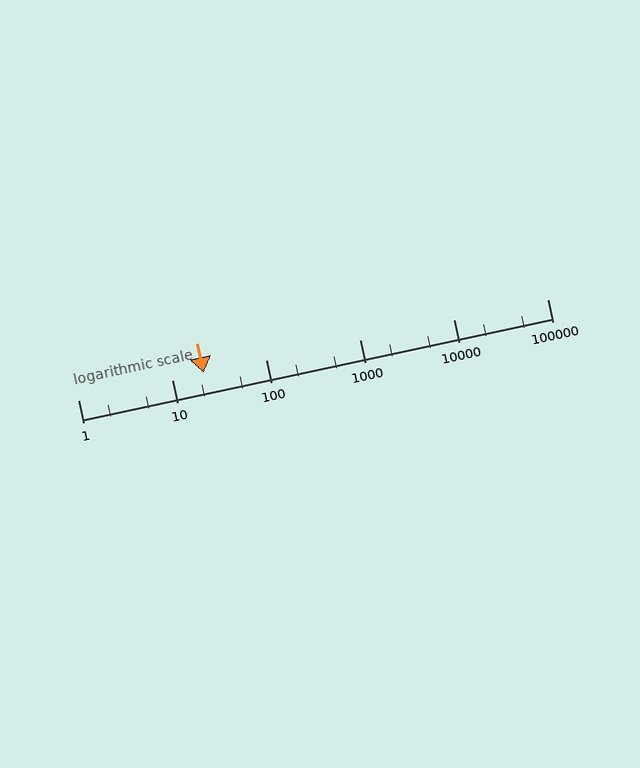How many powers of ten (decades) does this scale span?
The scale spans 5 decades, from 1 to 100000.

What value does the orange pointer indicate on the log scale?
The pointer indicates approximately 22.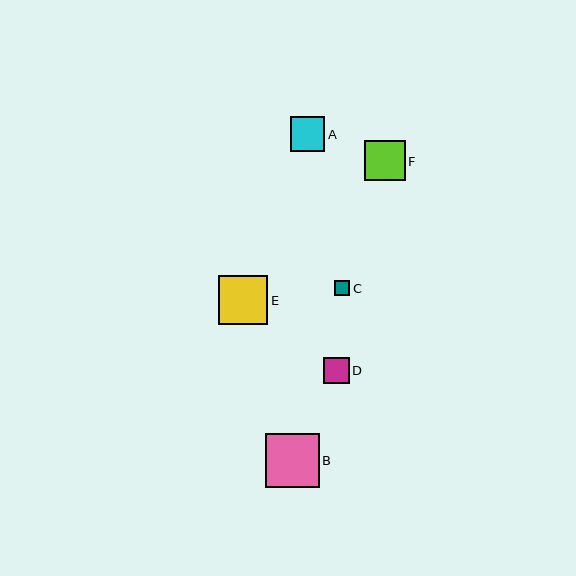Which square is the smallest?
Square C is the smallest with a size of approximately 15 pixels.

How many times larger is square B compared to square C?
Square B is approximately 3.6 times the size of square C.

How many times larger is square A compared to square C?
Square A is approximately 2.3 times the size of square C.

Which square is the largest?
Square B is the largest with a size of approximately 54 pixels.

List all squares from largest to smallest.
From largest to smallest: B, E, F, A, D, C.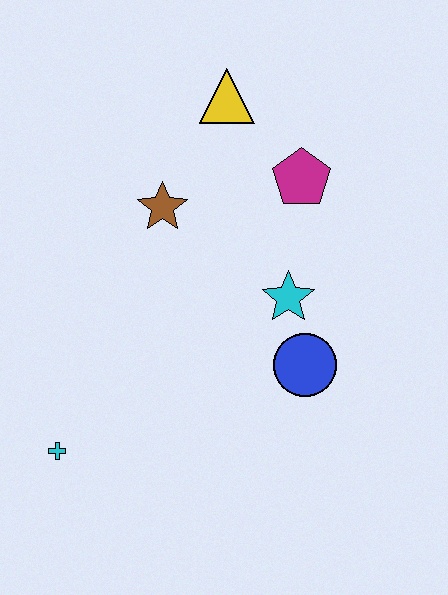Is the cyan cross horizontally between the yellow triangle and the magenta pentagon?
No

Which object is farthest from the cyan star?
The cyan cross is farthest from the cyan star.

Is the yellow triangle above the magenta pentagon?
Yes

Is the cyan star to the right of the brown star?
Yes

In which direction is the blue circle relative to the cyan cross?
The blue circle is to the right of the cyan cross.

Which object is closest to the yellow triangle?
The magenta pentagon is closest to the yellow triangle.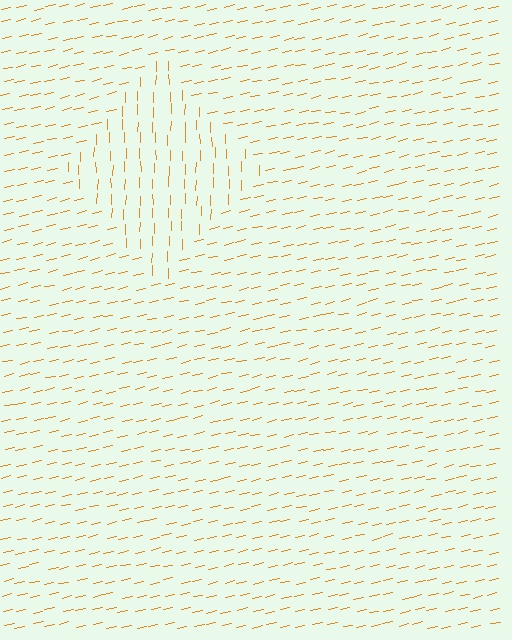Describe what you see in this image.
The image is filled with small orange line segments. A diamond region in the image has lines oriented differently from the surrounding lines, creating a visible texture boundary.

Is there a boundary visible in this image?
Yes, there is a texture boundary formed by a change in line orientation.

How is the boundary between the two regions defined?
The boundary is defined purely by a change in line orientation (approximately 78 degrees difference). All lines are the same color and thickness.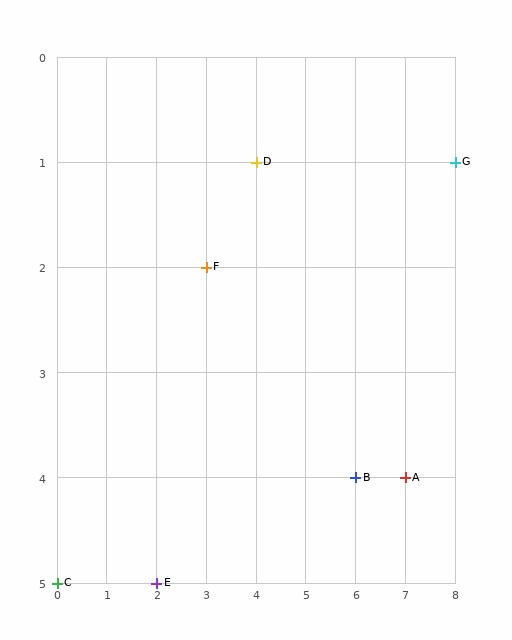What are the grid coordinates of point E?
Point E is at grid coordinates (2, 5).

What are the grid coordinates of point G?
Point G is at grid coordinates (8, 1).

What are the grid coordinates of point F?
Point F is at grid coordinates (3, 2).